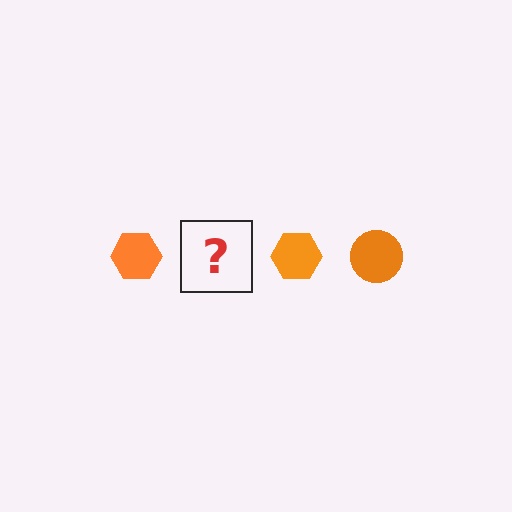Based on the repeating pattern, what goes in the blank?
The blank should be an orange circle.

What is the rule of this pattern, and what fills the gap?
The rule is that the pattern cycles through hexagon, circle shapes in orange. The gap should be filled with an orange circle.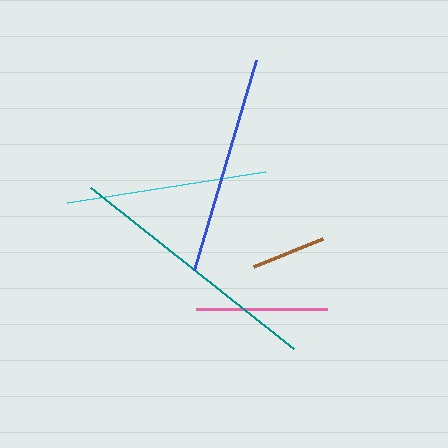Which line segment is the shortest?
The brown line is the shortest at approximately 74 pixels.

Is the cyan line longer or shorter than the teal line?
The teal line is longer than the cyan line.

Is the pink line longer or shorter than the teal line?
The teal line is longer than the pink line.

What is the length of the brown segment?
The brown segment is approximately 74 pixels long.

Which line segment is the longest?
The teal line is the longest at approximately 259 pixels.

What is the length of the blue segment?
The blue segment is approximately 219 pixels long.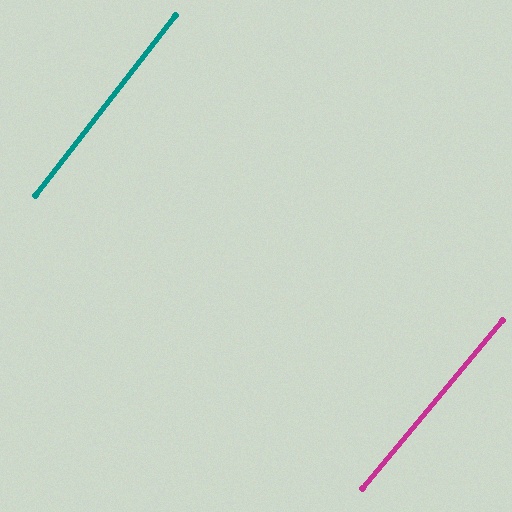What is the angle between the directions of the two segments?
Approximately 2 degrees.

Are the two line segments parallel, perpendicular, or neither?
Parallel — their directions differ by only 1.9°.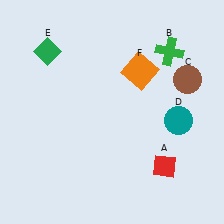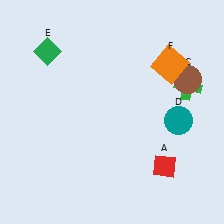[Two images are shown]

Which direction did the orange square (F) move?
The orange square (F) moved right.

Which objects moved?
The objects that moved are: the green cross (B), the orange square (F).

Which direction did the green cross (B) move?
The green cross (B) moved down.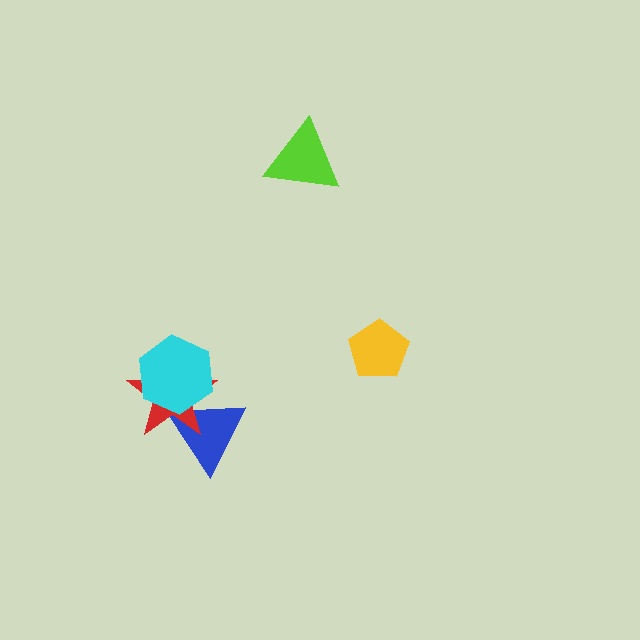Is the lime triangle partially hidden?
No, no other shape covers it.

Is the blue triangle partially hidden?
Yes, it is partially covered by another shape.